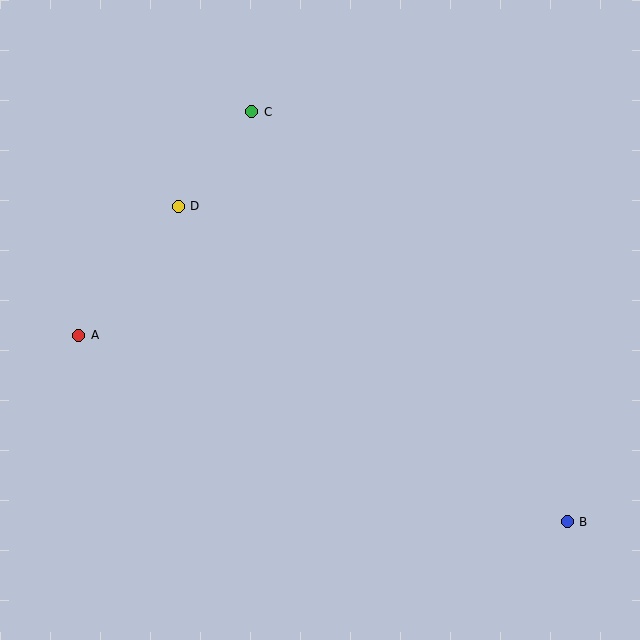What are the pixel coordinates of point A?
Point A is at (79, 335).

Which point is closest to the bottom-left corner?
Point A is closest to the bottom-left corner.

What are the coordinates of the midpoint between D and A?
The midpoint between D and A is at (129, 271).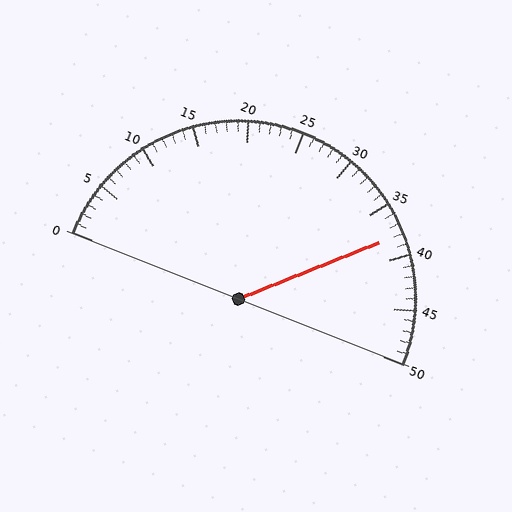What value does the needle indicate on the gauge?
The needle indicates approximately 38.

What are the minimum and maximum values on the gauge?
The gauge ranges from 0 to 50.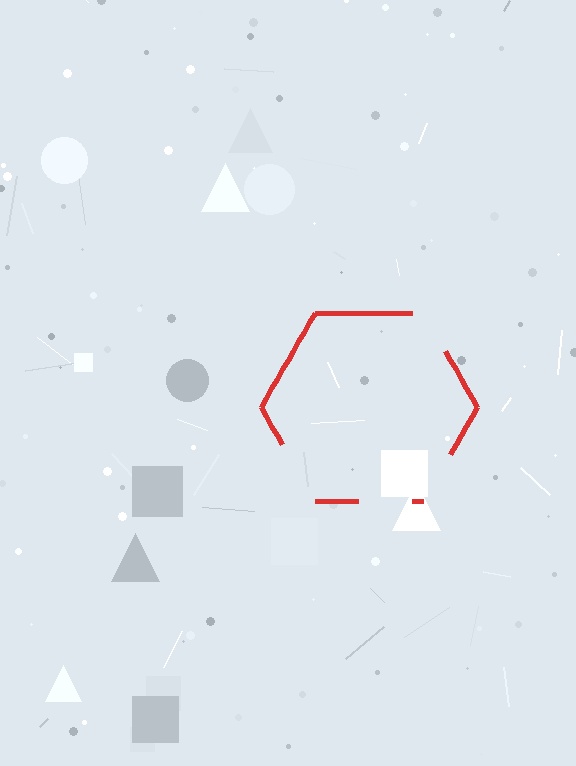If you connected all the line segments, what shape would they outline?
They would outline a hexagon.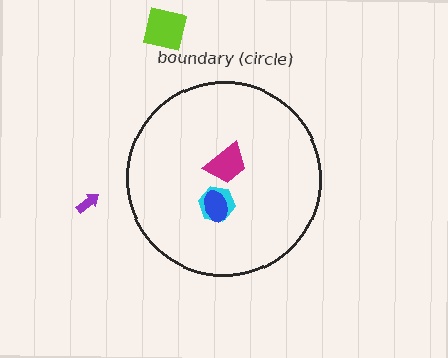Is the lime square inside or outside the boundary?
Outside.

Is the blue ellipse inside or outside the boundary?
Inside.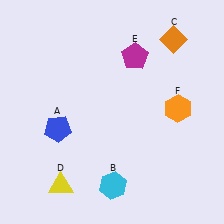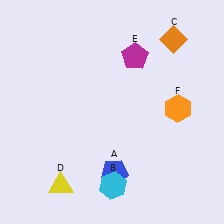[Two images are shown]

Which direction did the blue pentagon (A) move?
The blue pentagon (A) moved right.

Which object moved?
The blue pentagon (A) moved right.